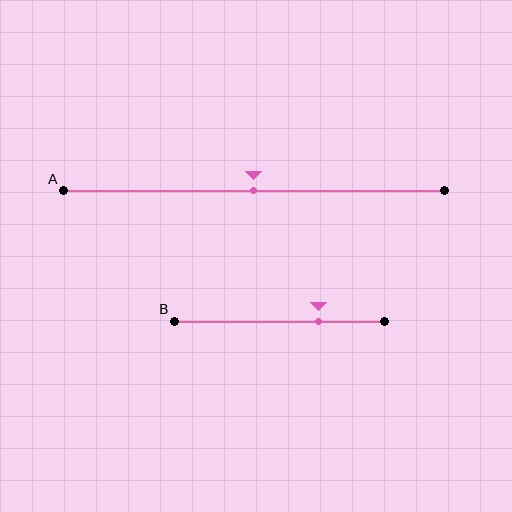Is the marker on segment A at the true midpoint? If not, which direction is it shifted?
Yes, the marker on segment A is at the true midpoint.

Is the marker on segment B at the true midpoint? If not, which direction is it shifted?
No, the marker on segment B is shifted to the right by about 18% of the segment length.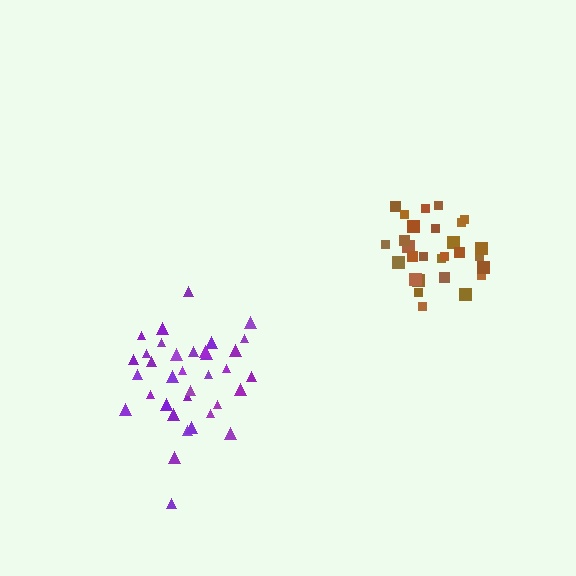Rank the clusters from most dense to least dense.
brown, purple.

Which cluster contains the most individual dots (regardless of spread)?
Purple (35).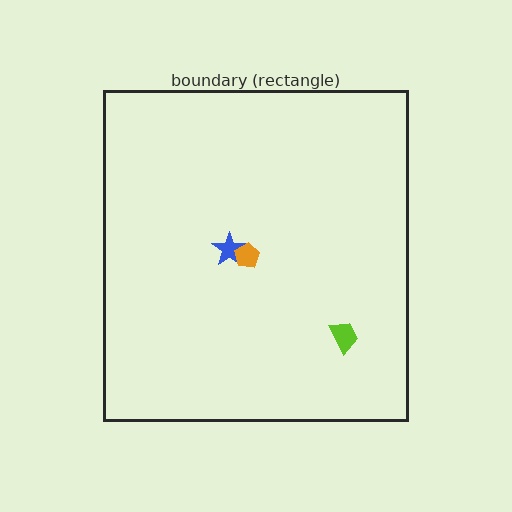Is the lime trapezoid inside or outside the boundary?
Inside.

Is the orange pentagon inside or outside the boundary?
Inside.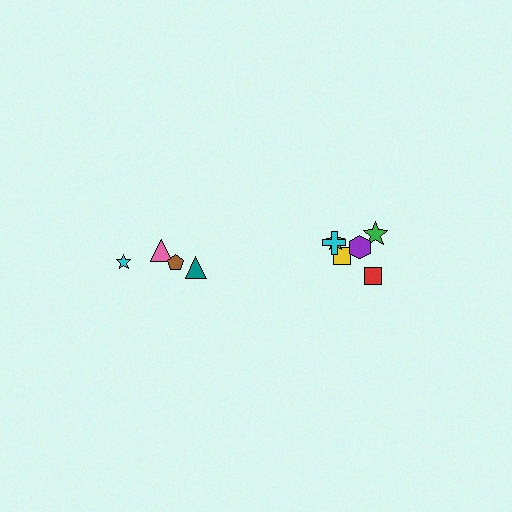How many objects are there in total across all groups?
There are 10 objects.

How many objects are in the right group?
There are 6 objects.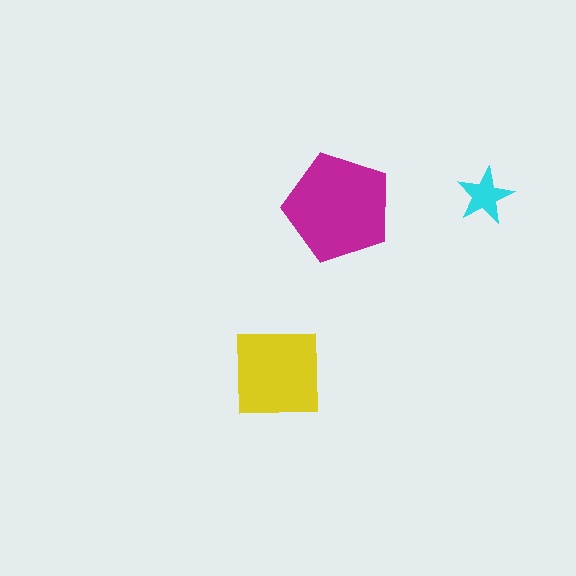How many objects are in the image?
There are 3 objects in the image.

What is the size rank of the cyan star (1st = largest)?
3rd.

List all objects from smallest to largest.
The cyan star, the yellow square, the magenta pentagon.